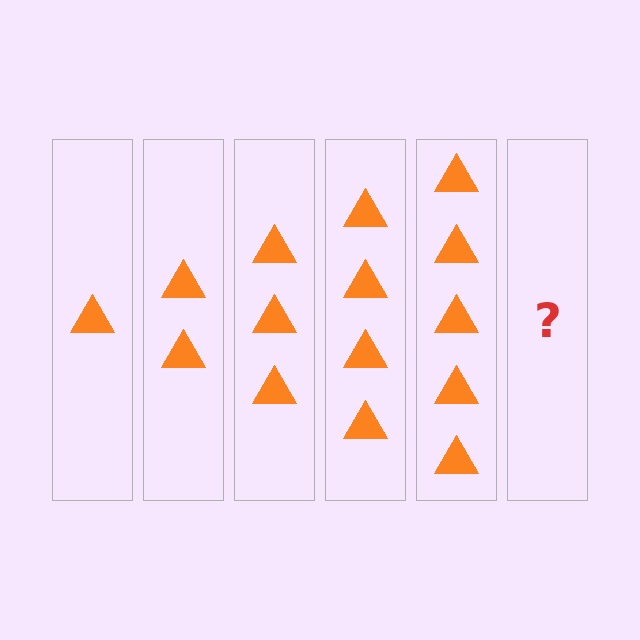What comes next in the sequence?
The next element should be 6 triangles.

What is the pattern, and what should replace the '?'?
The pattern is that each step adds one more triangle. The '?' should be 6 triangles.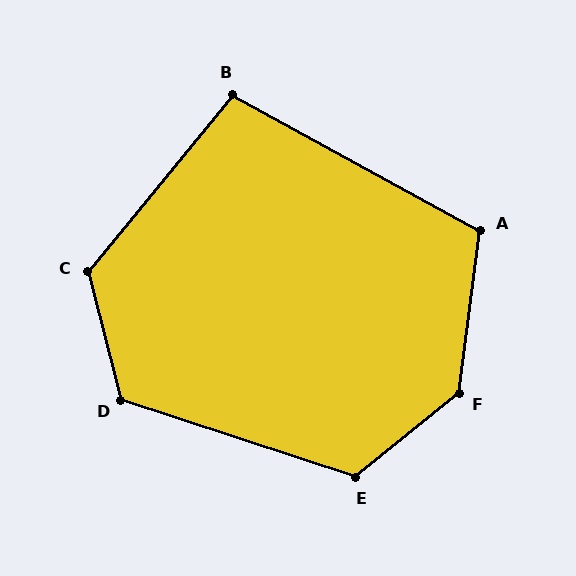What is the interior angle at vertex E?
Approximately 123 degrees (obtuse).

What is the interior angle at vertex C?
Approximately 126 degrees (obtuse).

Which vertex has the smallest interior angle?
B, at approximately 101 degrees.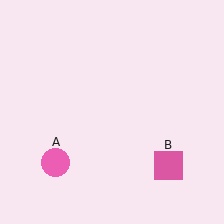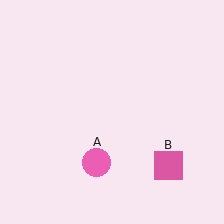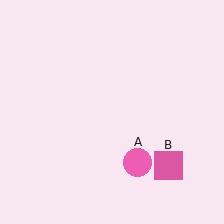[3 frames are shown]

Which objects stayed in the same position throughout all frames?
Pink square (object B) remained stationary.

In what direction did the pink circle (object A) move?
The pink circle (object A) moved right.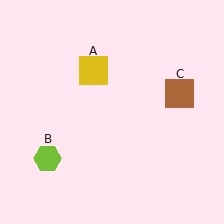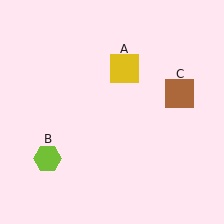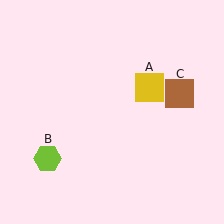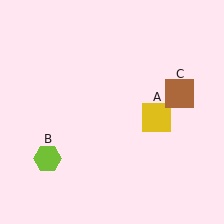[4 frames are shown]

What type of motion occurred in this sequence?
The yellow square (object A) rotated clockwise around the center of the scene.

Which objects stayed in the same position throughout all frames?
Lime hexagon (object B) and brown square (object C) remained stationary.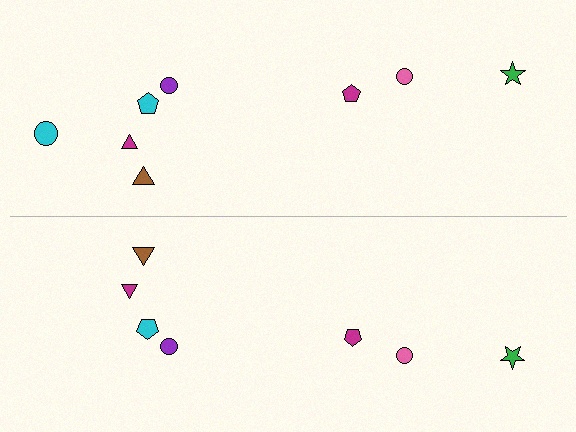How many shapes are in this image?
There are 15 shapes in this image.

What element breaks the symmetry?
A cyan circle is missing from the bottom side.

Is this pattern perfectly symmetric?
No, the pattern is not perfectly symmetric. A cyan circle is missing from the bottom side.